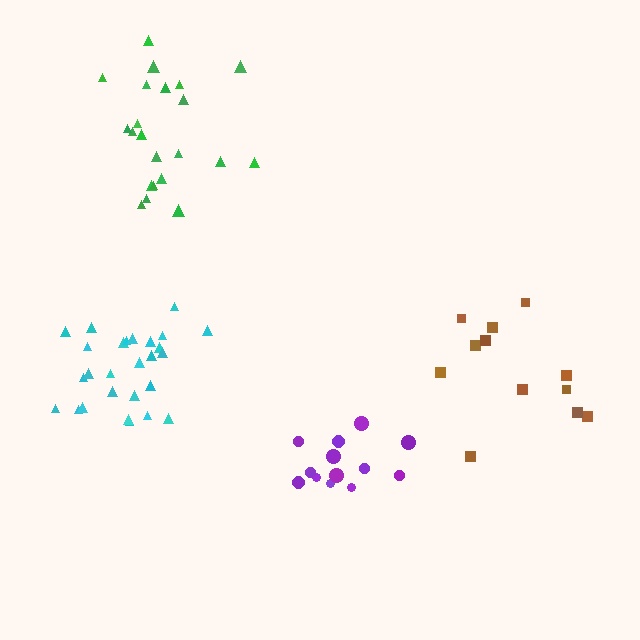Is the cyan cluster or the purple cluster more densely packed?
Cyan.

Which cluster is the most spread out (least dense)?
Brown.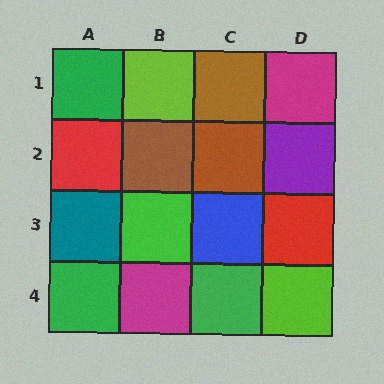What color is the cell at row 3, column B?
Green.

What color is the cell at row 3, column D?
Red.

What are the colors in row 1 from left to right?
Green, lime, brown, magenta.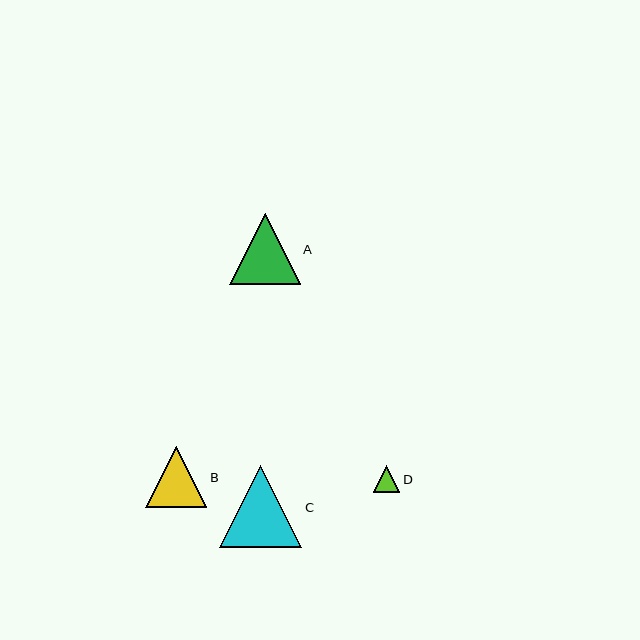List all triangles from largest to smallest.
From largest to smallest: C, A, B, D.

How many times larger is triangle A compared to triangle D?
Triangle A is approximately 2.6 times the size of triangle D.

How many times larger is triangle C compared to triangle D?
Triangle C is approximately 3.1 times the size of triangle D.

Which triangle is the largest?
Triangle C is the largest with a size of approximately 82 pixels.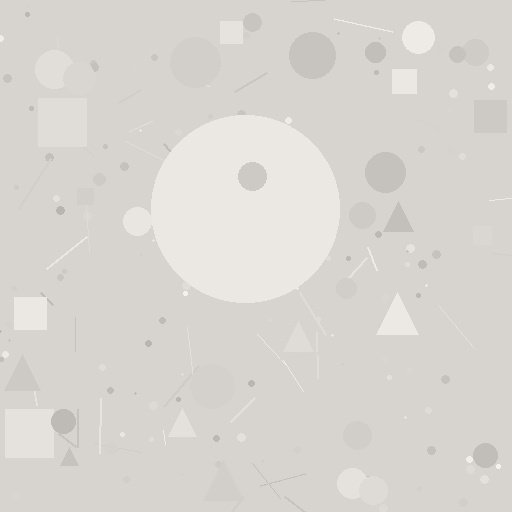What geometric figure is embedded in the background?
A circle is embedded in the background.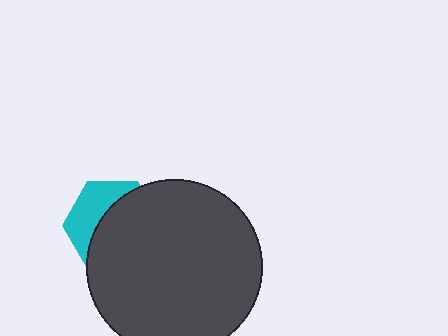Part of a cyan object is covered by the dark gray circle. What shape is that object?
It is a hexagon.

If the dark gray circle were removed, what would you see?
You would see the complete cyan hexagon.